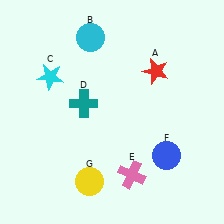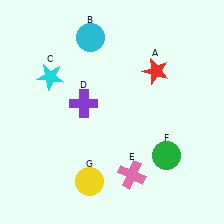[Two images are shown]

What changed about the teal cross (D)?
In Image 1, D is teal. In Image 2, it changed to purple.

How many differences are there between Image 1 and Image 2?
There are 2 differences between the two images.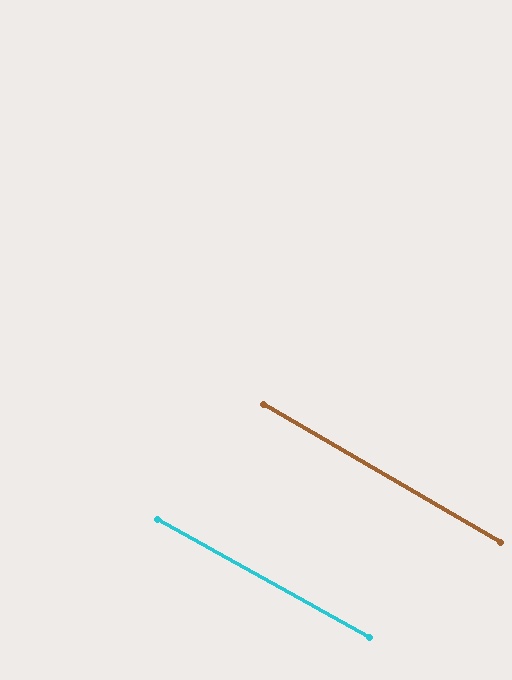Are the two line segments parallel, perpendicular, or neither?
Parallel — their directions differ by only 1.2°.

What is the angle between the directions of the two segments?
Approximately 1 degree.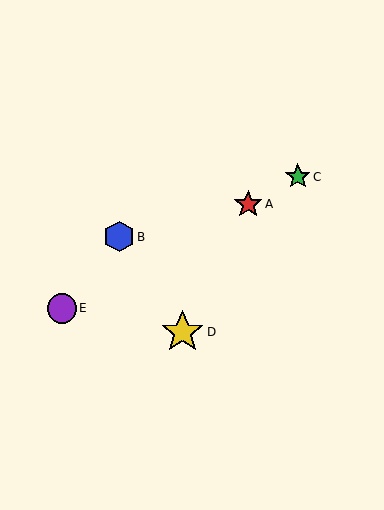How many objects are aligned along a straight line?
3 objects (A, C, E) are aligned along a straight line.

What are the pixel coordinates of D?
Object D is at (182, 332).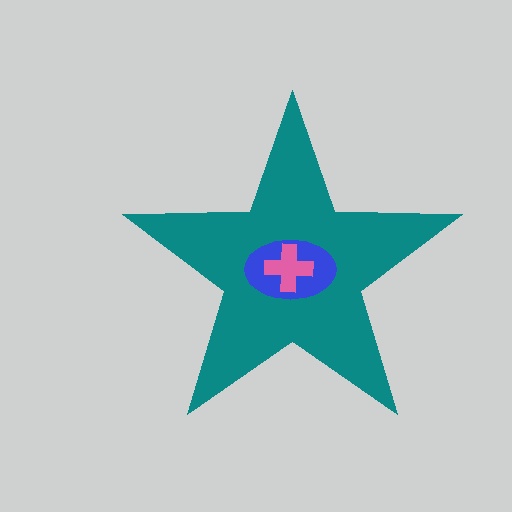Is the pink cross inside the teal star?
Yes.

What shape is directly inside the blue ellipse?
The pink cross.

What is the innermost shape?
The pink cross.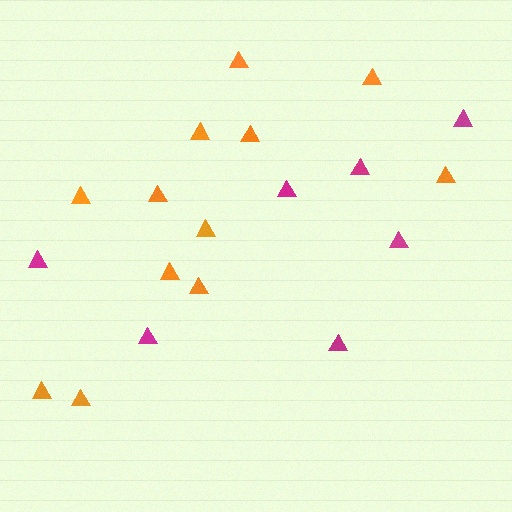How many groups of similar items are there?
There are 2 groups: one group of orange triangles (12) and one group of magenta triangles (7).